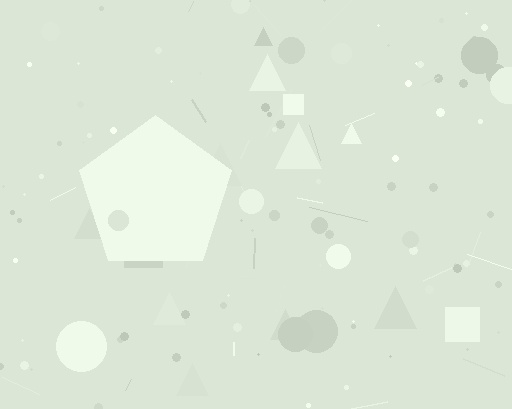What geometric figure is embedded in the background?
A pentagon is embedded in the background.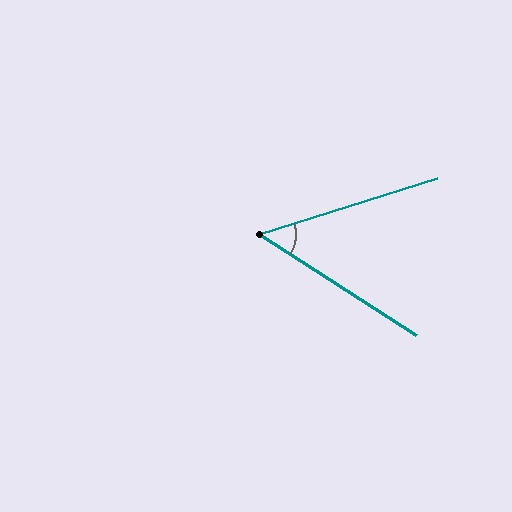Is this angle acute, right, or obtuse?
It is acute.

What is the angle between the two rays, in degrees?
Approximately 50 degrees.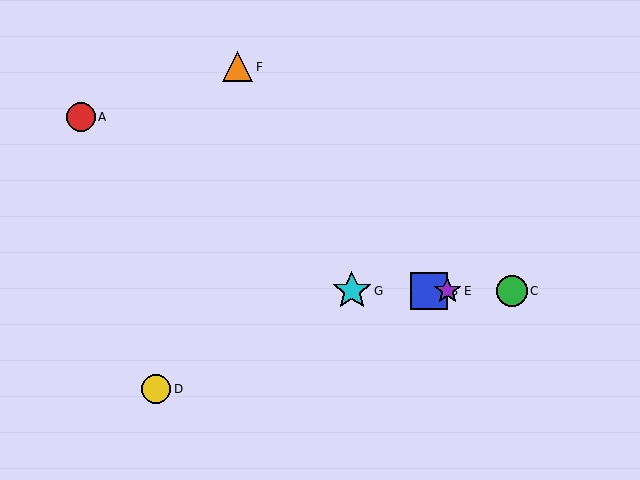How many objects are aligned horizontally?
4 objects (B, C, E, G) are aligned horizontally.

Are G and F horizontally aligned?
No, G is at y≈291 and F is at y≈67.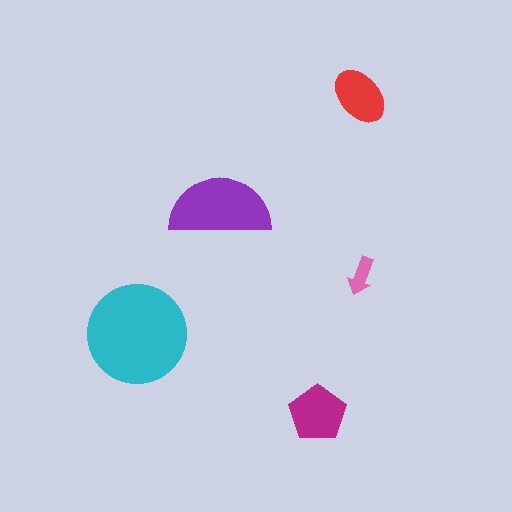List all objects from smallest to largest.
The pink arrow, the red ellipse, the magenta pentagon, the purple semicircle, the cyan circle.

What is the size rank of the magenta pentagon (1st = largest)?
3rd.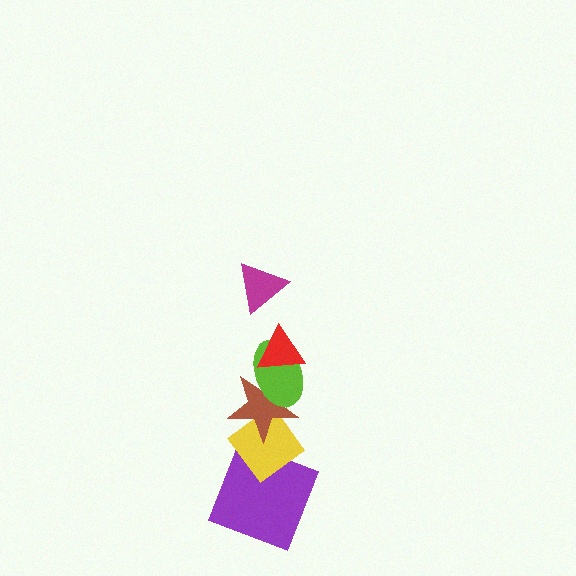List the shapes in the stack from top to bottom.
From top to bottom: the magenta triangle, the red triangle, the lime ellipse, the brown star, the yellow diamond, the purple square.